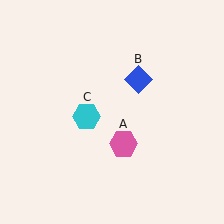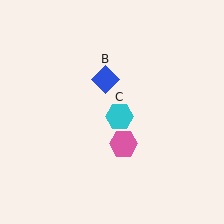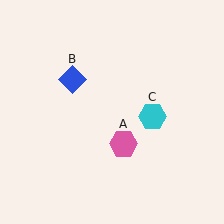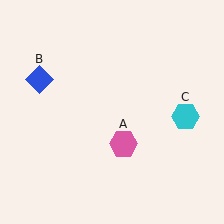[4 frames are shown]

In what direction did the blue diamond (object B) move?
The blue diamond (object B) moved left.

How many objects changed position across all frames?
2 objects changed position: blue diamond (object B), cyan hexagon (object C).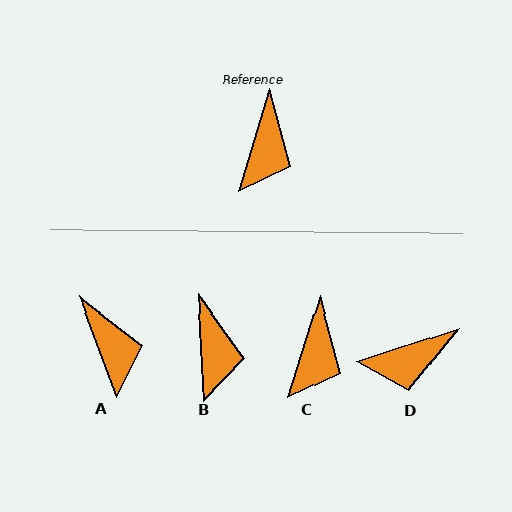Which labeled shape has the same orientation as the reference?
C.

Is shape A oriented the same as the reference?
No, it is off by about 37 degrees.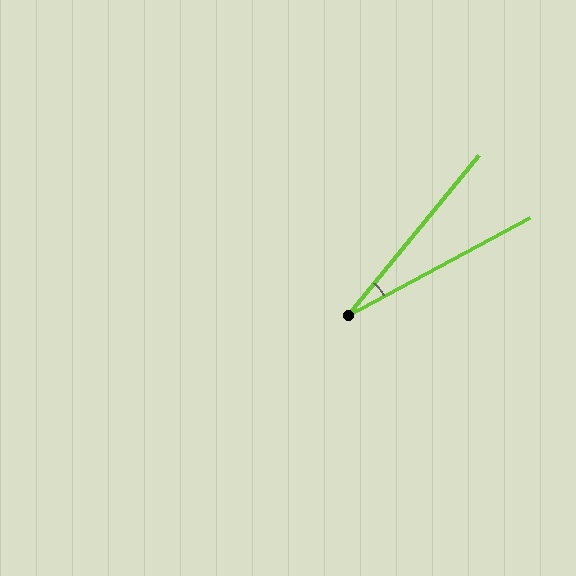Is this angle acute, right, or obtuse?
It is acute.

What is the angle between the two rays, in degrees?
Approximately 22 degrees.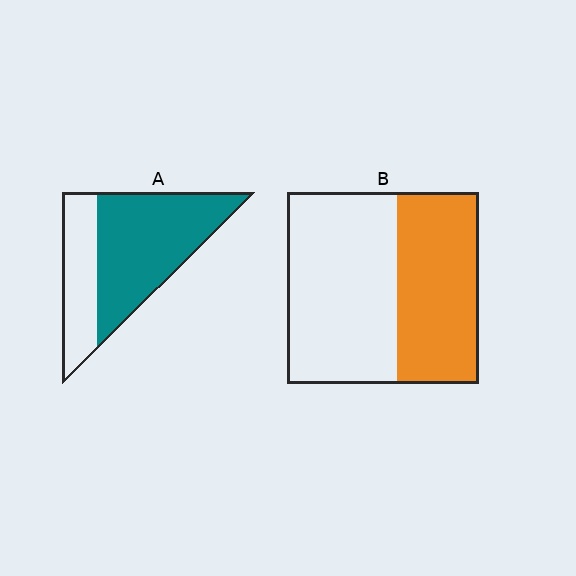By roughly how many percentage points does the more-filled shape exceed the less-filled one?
By roughly 25 percentage points (A over B).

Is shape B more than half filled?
No.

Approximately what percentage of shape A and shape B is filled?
A is approximately 65% and B is approximately 45%.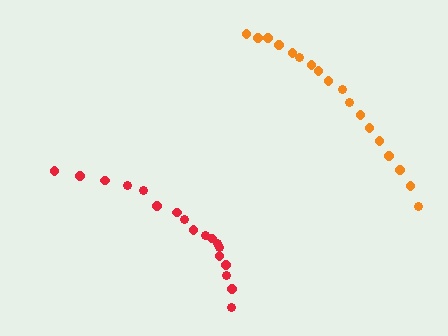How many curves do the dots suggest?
There are 2 distinct paths.